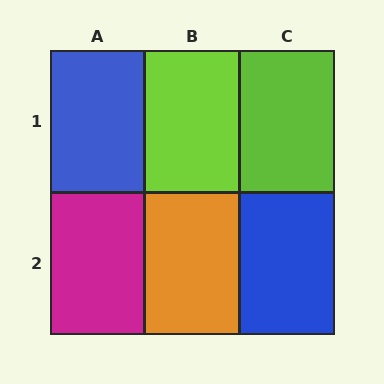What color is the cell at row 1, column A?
Blue.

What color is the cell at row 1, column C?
Lime.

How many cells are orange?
1 cell is orange.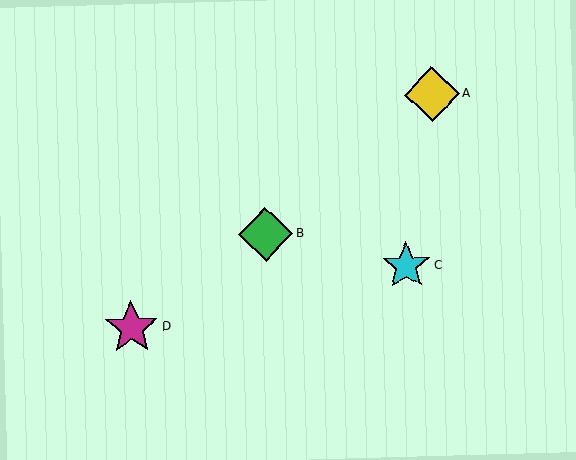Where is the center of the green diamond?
The center of the green diamond is at (266, 234).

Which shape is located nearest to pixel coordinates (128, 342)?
The magenta star (labeled D) at (132, 328) is nearest to that location.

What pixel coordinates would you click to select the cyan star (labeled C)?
Click at (406, 266) to select the cyan star C.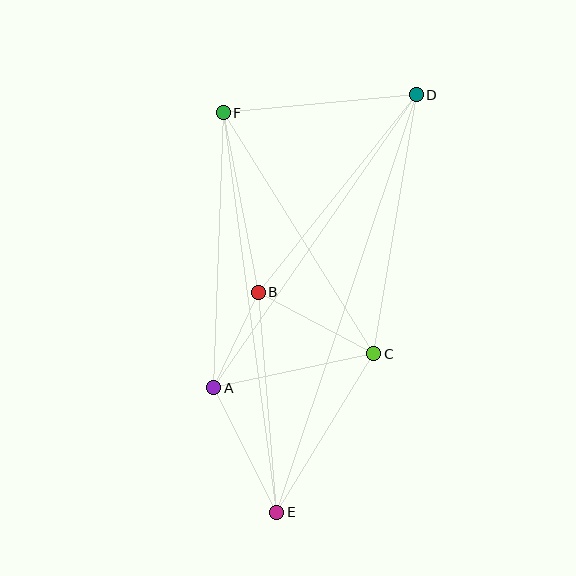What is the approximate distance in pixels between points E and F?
The distance between E and F is approximately 403 pixels.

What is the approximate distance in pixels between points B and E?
The distance between B and E is approximately 221 pixels.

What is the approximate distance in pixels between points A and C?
The distance between A and C is approximately 164 pixels.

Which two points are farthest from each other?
Points D and E are farthest from each other.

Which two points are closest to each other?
Points A and B are closest to each other.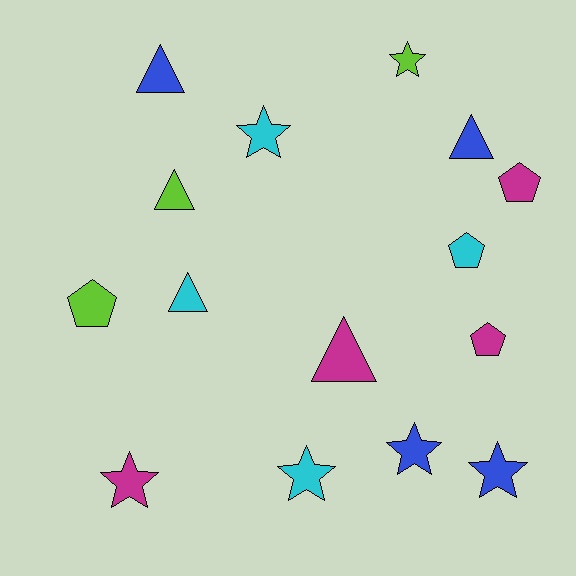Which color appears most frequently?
Magenta, with 4 objects.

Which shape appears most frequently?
Star, with 6 objects.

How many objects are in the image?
There are 15 objects.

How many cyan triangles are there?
There is 1 cyan triangle.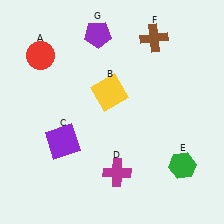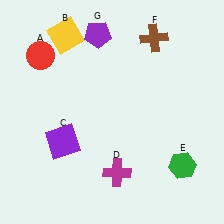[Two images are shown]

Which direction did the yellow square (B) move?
The yellow square (B) moved up.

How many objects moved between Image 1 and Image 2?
1 object moved between the two images.